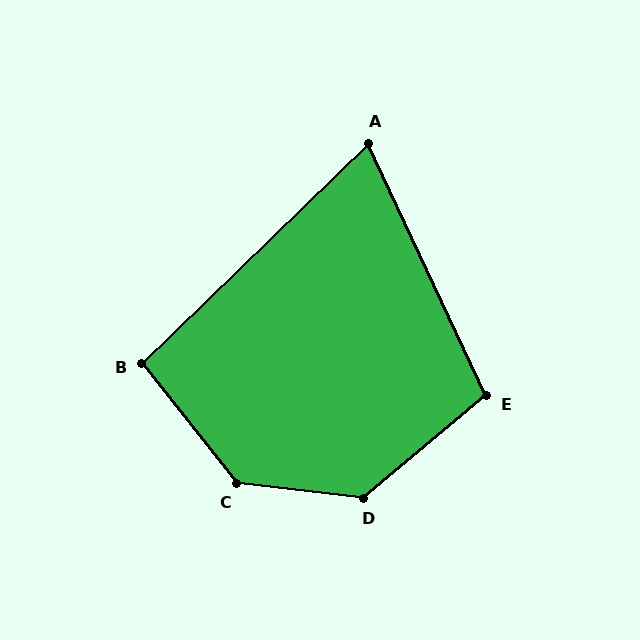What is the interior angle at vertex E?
Approximately 105 degrees (obtuse).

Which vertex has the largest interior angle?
C, at approximately 135 degrees.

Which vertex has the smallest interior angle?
A, at approximately 71 degrees.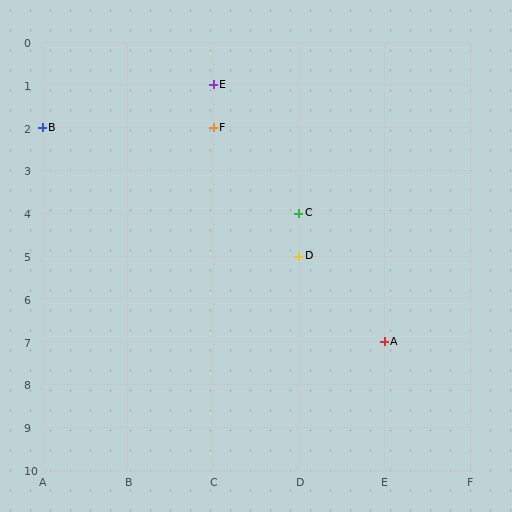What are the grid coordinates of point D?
Point D is at grid coordinates (D, 5).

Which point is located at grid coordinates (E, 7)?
Point A is at (E, 7).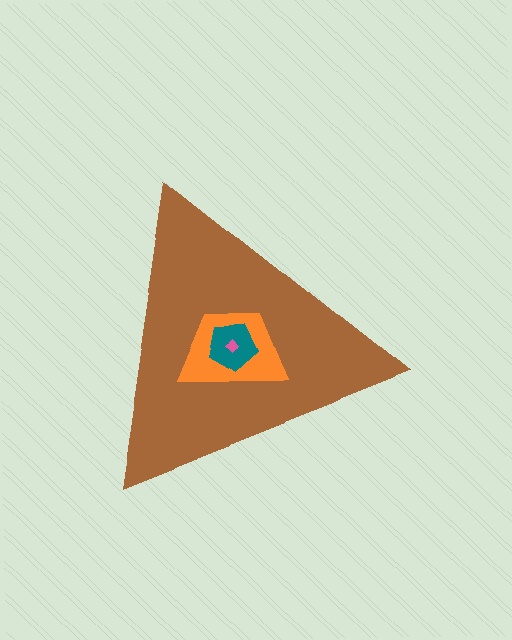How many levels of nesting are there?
4.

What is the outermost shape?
The brown triangle.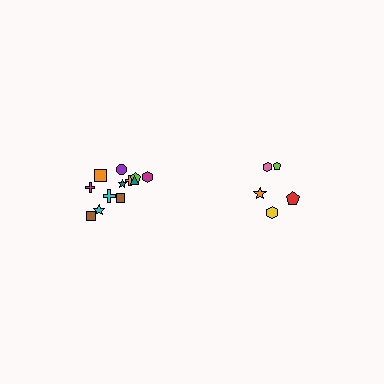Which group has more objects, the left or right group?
The left group.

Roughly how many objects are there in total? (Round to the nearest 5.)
Roughly 15 objects in total.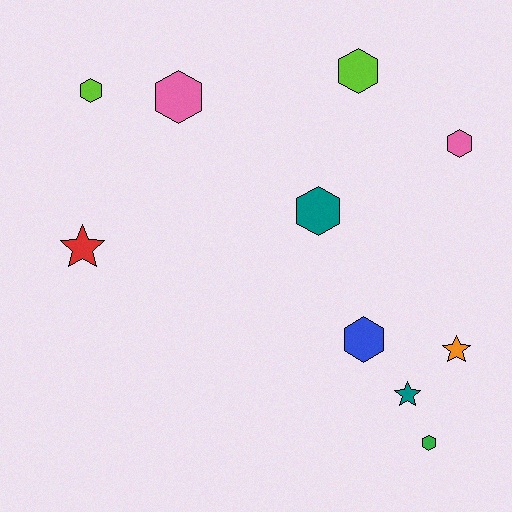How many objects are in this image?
There are 10 objects.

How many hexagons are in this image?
There are 7 hexagons.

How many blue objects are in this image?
There is 1 blue object.